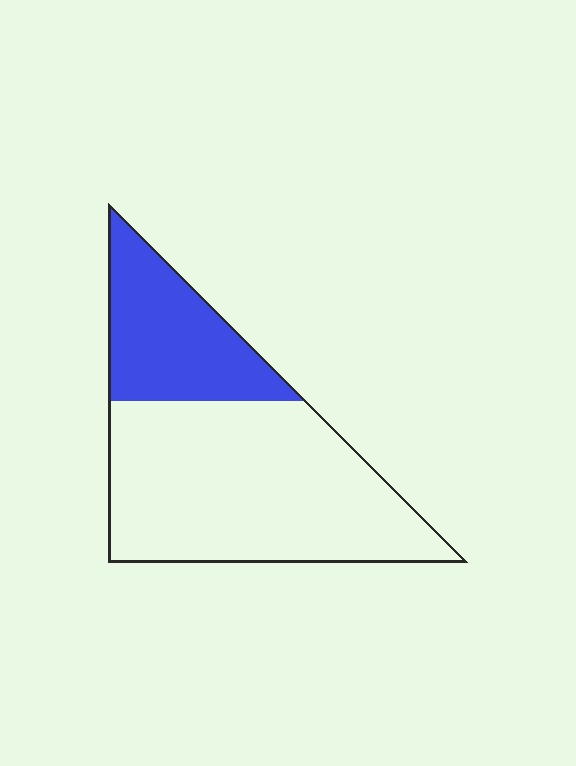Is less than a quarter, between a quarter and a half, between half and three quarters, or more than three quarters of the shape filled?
Between a quarter and a half.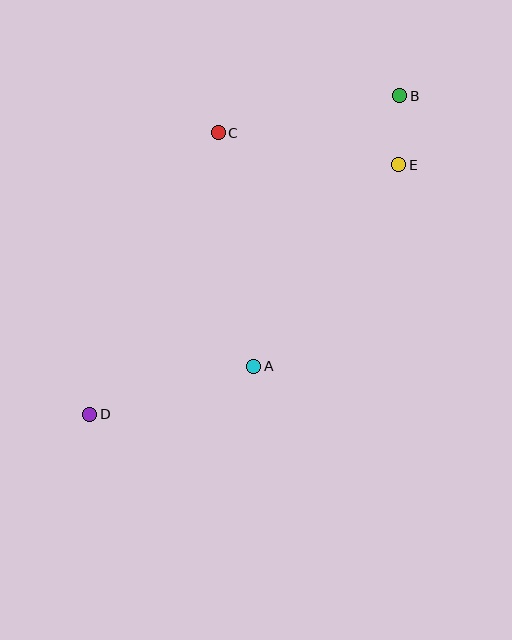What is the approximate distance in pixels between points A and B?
The distance between A and B is approximately 308 pixels.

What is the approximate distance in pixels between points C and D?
The distance between C and D is approximately 309 pixels.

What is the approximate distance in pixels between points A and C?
The distance between A and C is approximately 236 pixels.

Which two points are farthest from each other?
Points B and D are farthest from each other.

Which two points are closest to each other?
Points B and E are closest to each other.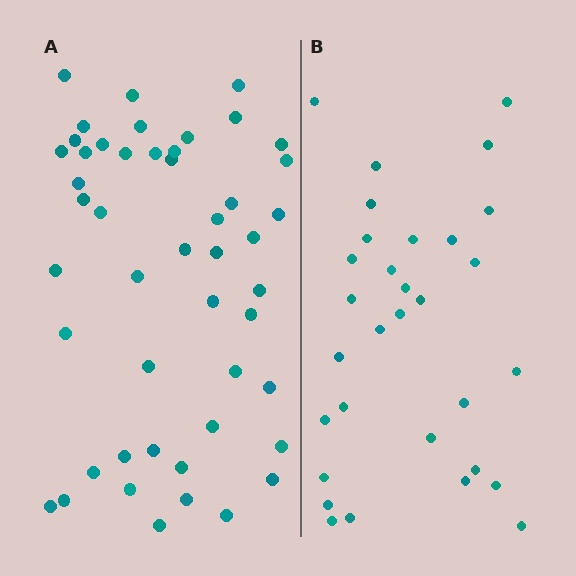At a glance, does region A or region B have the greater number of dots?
Region A (the left region) has more dots.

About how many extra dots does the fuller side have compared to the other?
Region A has approximately 15 more dots than region B.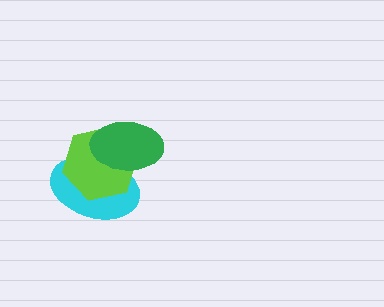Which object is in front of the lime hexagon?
The green ellipse is in front of the lime hexagon.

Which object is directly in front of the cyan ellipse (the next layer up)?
The lime hexagon is directly in front of the cyan ellipse.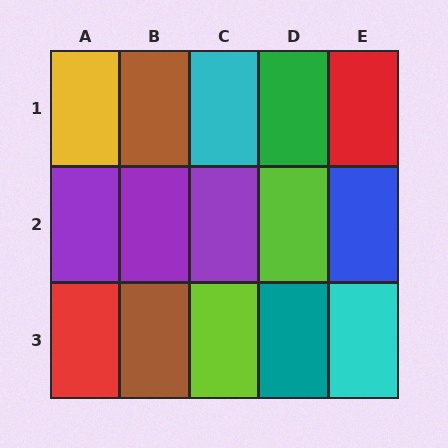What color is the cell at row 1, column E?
Red.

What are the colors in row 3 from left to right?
Red, brown, lime, teal, cyan.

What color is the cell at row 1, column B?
Brown.